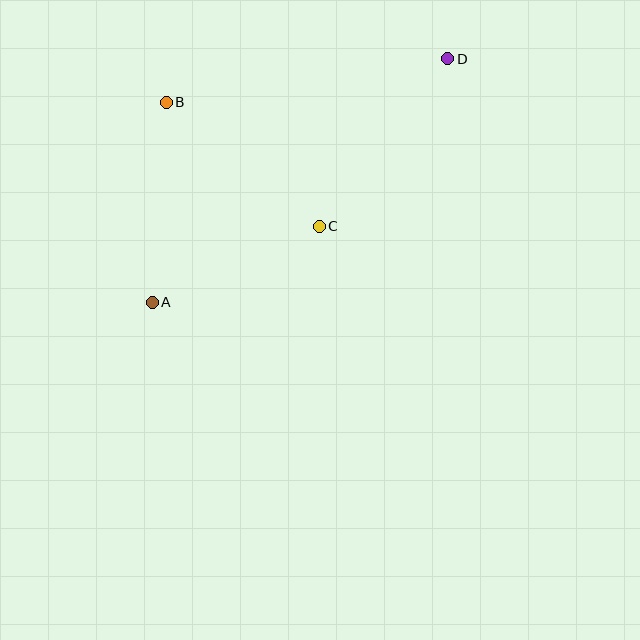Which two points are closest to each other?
Points A and C are closest to each other.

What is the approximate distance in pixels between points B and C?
The distance between B and C is approximately 197 pixels.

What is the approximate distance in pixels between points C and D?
The distance between C and D is approximately 211 pixels.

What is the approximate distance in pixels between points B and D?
The distance between B and D is approximately 285 pixels.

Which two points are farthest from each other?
Points A and D are farthest from each other.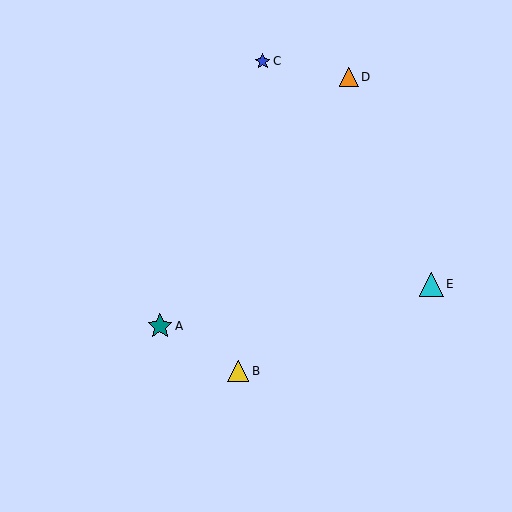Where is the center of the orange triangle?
The center of the orange triangle is at (349, 77).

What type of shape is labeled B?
Shape B is a yellow triangle.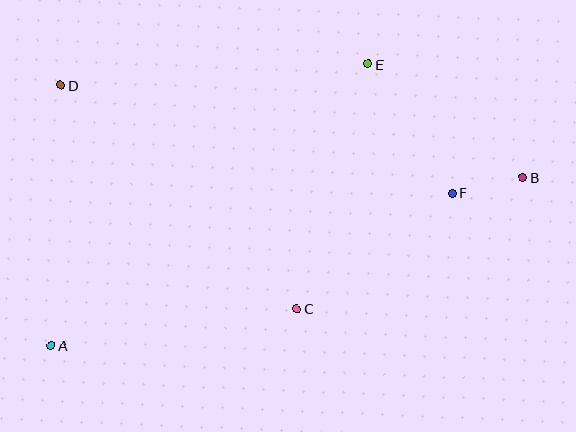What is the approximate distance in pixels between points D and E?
The distance between D and E is approximately 308 pixels.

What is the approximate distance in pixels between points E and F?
The distance between E and F is approximately 154 pixels.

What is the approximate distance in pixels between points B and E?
The distance between B and E is approximately 192 pixels.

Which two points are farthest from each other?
Points A and B are farthest from each other.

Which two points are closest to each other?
Points B and F are closest to each other.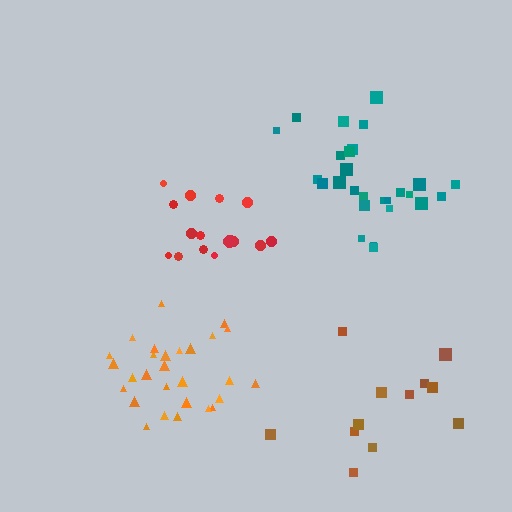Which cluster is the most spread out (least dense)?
Brown.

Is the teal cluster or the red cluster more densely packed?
Red.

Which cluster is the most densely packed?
Orange.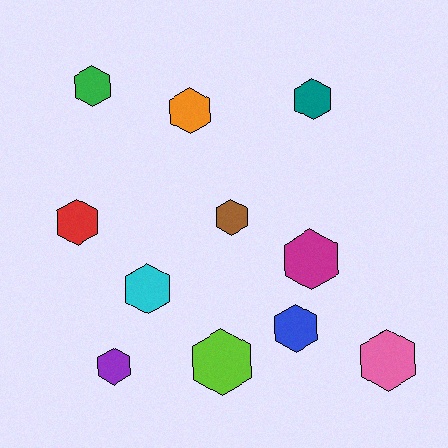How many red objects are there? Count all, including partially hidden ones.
There is 1 red object.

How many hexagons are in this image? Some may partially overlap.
There are 11 hexagons.